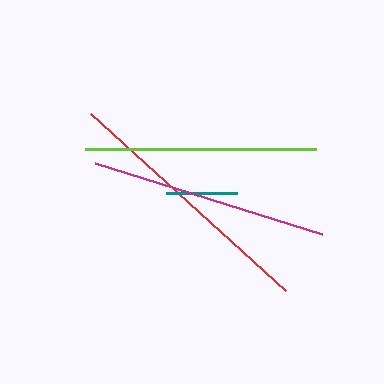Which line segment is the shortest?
The teal line is the shortest at approximately 72 pixels.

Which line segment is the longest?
The red line is the longest at approximately 263 pixels.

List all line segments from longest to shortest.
From longest to shortest: red, magenta, lime, teal.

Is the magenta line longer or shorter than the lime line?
The magenta line is longer than the lime line.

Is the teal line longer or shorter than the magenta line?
The magenta line is longer than the teal line.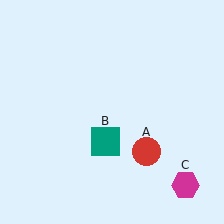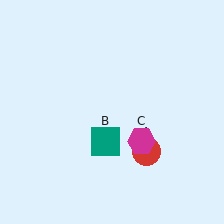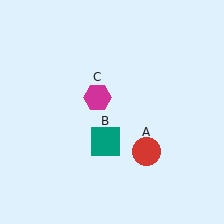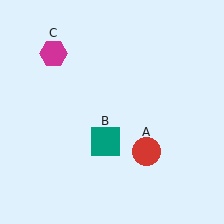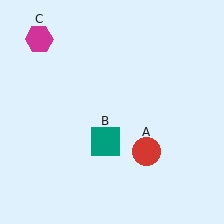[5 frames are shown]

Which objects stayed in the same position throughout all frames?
Red circle (object A) and teal square (object B) remained stationary.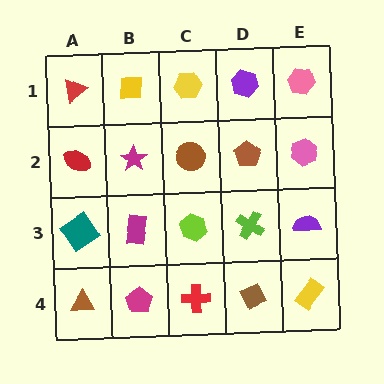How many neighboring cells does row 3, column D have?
4.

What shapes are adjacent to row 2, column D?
A purple hexagon (row 1, column D), a lime cross (row 3, column D), a brown circle (row 2, column C), a pink hexagon (row 2, column E).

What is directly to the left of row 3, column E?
A lime cross.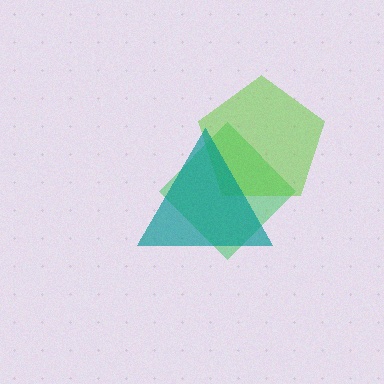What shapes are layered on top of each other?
The layered shapes are: a green diamond, a lime pentagon, a teal triangle.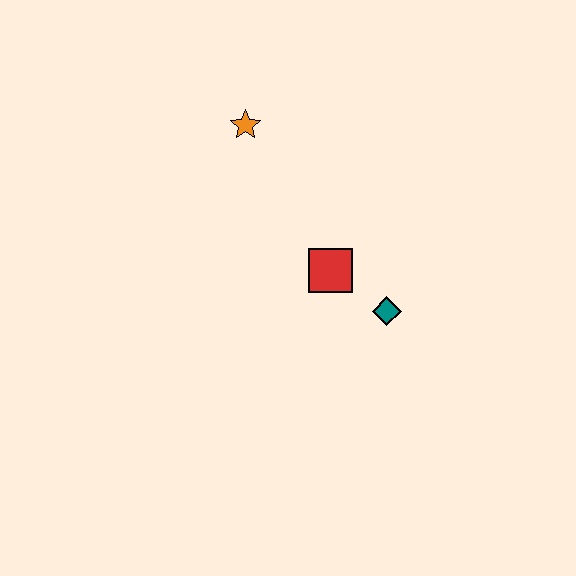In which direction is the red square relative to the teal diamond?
The red square is to the left of the teal diamond.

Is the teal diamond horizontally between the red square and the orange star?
No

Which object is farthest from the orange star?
The teal diamond is farthest from the orange star.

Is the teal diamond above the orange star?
No